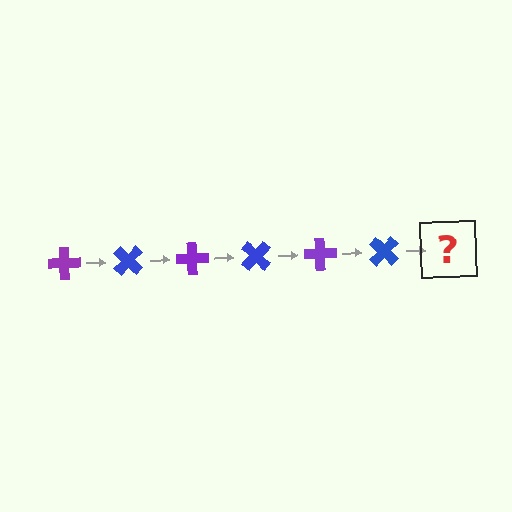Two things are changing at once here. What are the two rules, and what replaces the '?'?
The two rules are that it rotates 45 degrees each step and the color cycles through purple and blue. The '?' should be a purple cross, rotated 270 degrees from the start.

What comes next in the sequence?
The next element should be a purple cross, rotated 270 degrees from the start.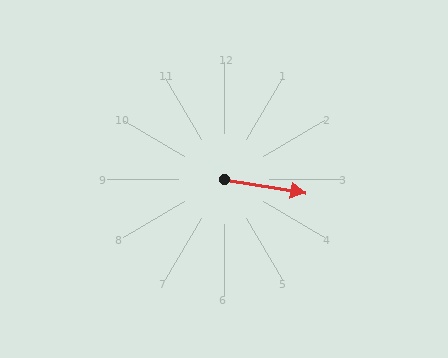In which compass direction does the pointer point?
East.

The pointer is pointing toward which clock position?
Roughly 3 o'clock.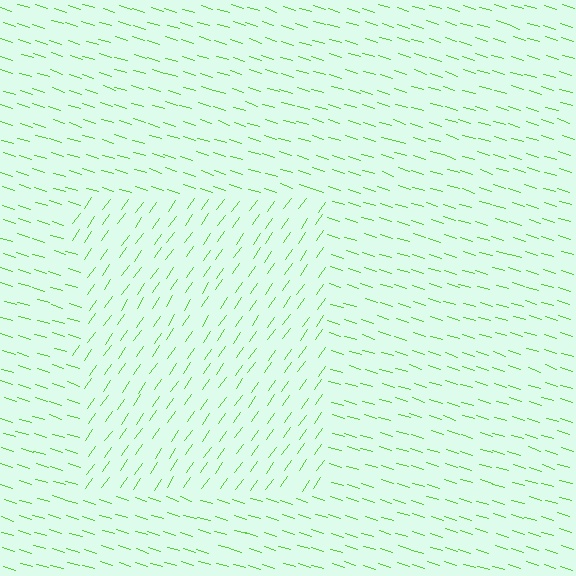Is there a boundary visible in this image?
Yes, there is a texture boundary formed by a change in line orientation.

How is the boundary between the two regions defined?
The boundary is defined purely by a change in line orientation (approximately 72 degrees difference). All lines are the same color and thickness.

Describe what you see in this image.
The image is filled with small lime line segments. A rectangle region in the image has lines oriented differently from the surrounding lines, creating a visible texture boundary.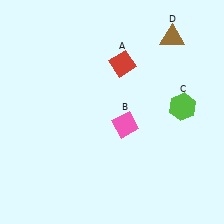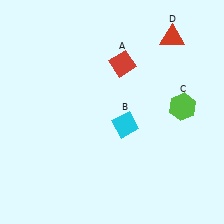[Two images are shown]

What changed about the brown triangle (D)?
In Image 1, D is brown. In Image 2, it changed to red.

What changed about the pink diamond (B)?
In Image 1, B is pink. In Image 2, it changed to cyan.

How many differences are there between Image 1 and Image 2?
There are 2 differences between the two images.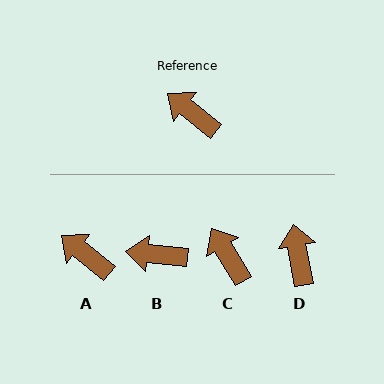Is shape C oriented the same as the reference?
No, it is off by about 21 degrees.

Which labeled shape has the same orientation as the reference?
A.